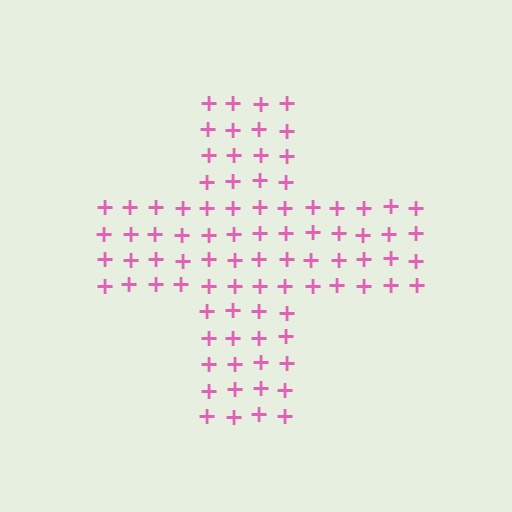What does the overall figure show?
The overall figure shows a cross.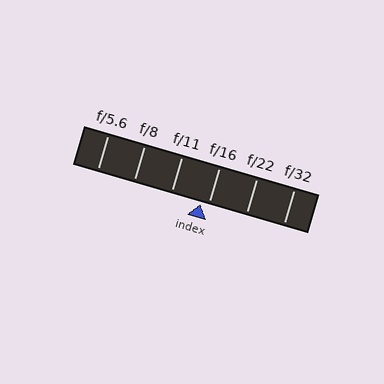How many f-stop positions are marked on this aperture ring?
There are 6 f-stop positions marked.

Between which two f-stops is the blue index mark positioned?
The index mark is between f/11 and f/16.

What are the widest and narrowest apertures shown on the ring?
The widest aperture shown is f/5.6 and the narrowest is f/32.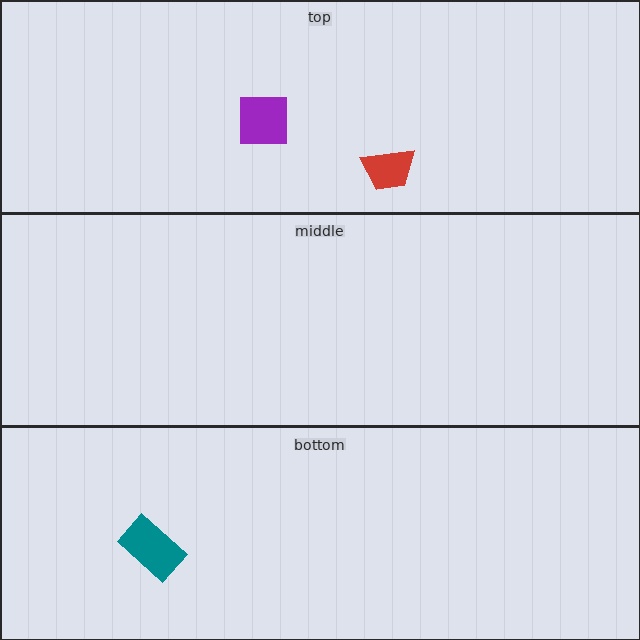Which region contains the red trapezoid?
The top region.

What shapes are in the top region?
The red trapezoid, the purple square.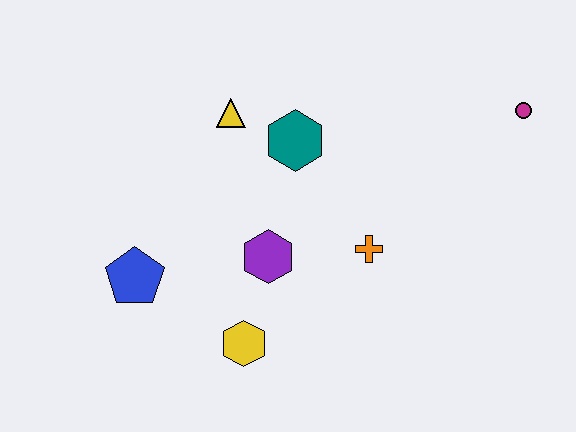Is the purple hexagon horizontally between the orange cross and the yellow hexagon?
Yes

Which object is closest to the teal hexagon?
The yellow triangle is closest to the teal hexagon.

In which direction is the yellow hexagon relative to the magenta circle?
The yellow hexagon is to the left of the magenta circle.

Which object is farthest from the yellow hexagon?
The magenta circle is farthest from the yellow hexagon.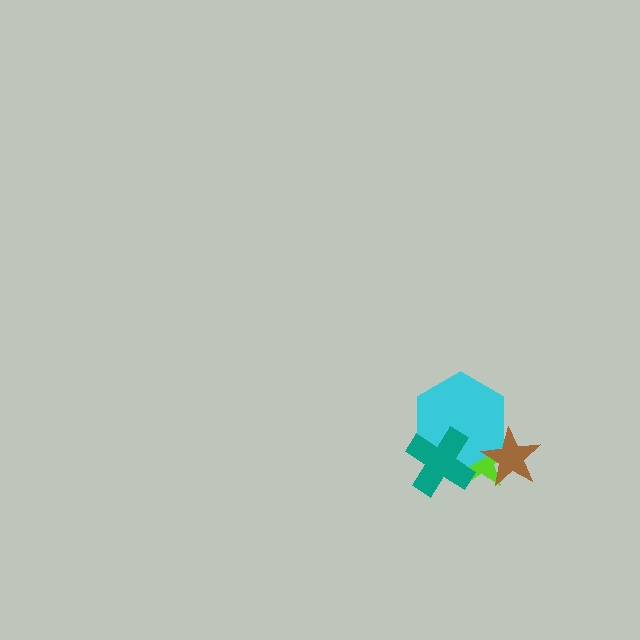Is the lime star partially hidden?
Yes, it is partially covered by another shape.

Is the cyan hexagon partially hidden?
Yes, it is partially covered by another shape.